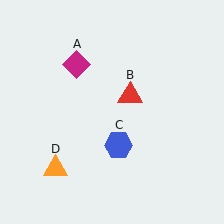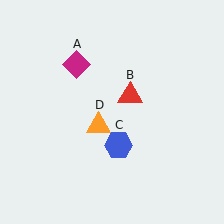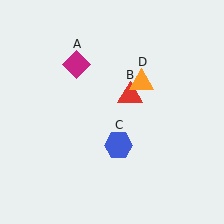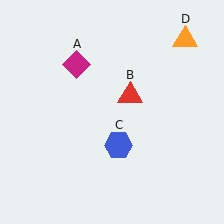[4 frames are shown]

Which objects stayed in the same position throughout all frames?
Magenta diamond (object A) and red triangle (object B) and blue hexagon (object C) remained stationary.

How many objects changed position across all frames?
1 object changed position: orange triangle (object D).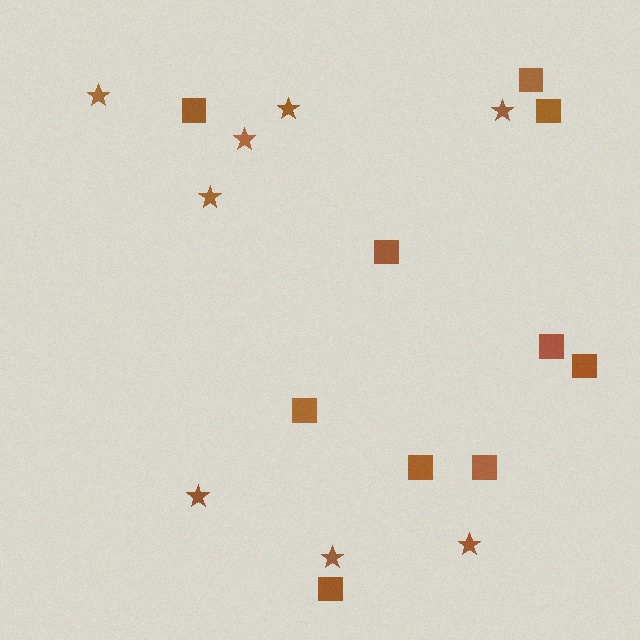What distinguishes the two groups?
There are 2 groups: one group of squares (10) and one group of stars (8).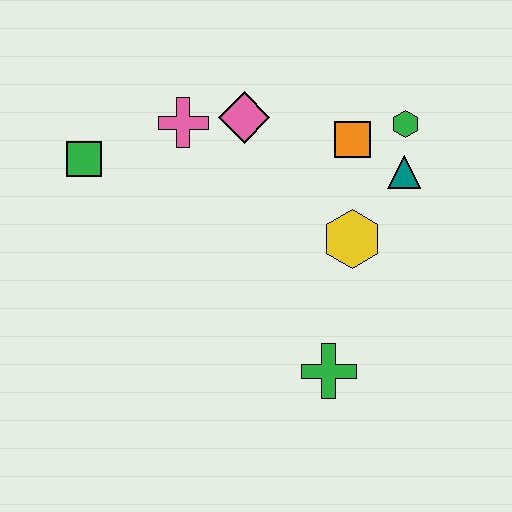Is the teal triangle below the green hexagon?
Yes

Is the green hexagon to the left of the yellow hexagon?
No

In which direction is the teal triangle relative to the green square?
The teal triangle is to the right of the green square.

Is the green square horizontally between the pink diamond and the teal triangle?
No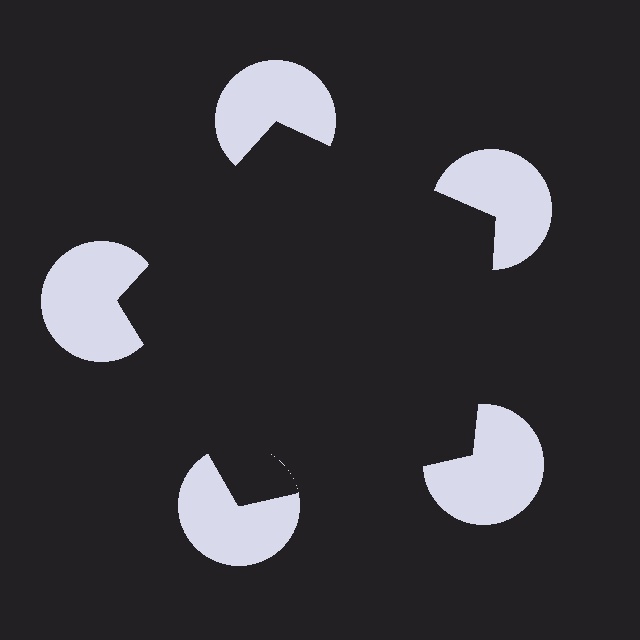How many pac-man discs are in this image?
There are 5 — one at each vertex of the illusory pentagon.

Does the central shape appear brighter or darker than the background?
It typically appears slightly darker than the background, even though no actual brightness change is drawn.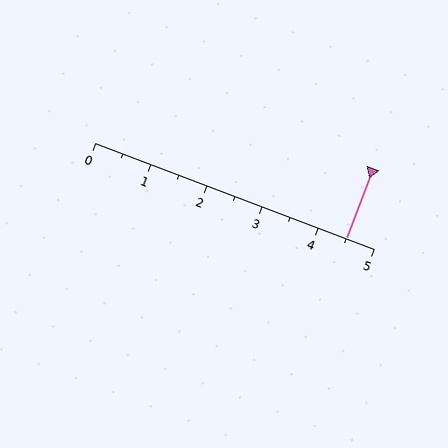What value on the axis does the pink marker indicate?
The marker indicates approximately 4.5.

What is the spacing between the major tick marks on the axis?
The major ticks are spaced 1 apart.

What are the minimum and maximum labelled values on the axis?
The axis runs from 0 to 5.